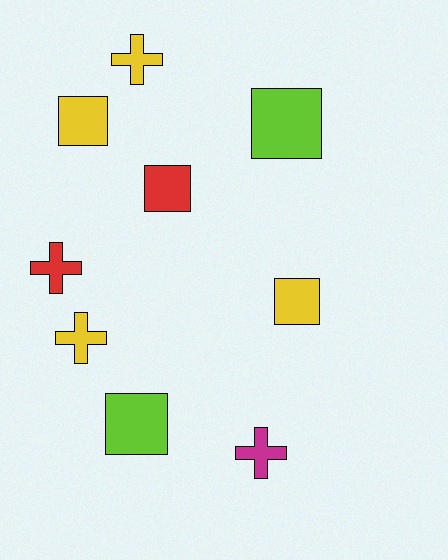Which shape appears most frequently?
Square, with 5 objects.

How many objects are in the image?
There are 9 objects.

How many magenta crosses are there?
There is 1 magenta cross.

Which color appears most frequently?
Yellow, with 4 objects.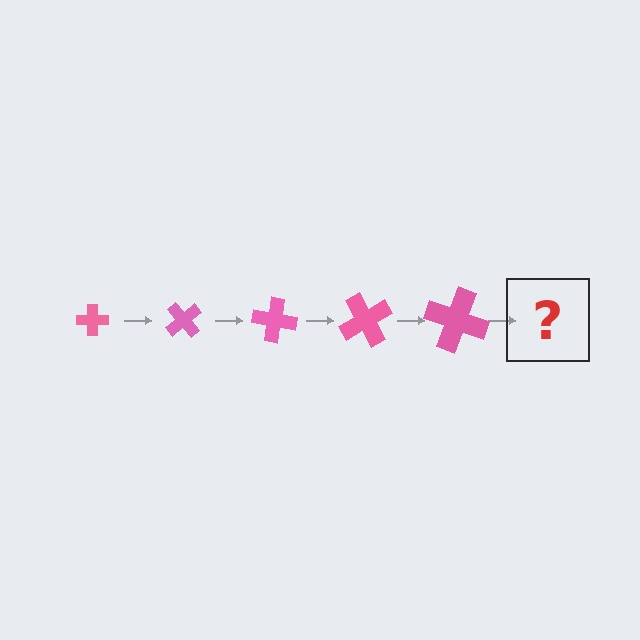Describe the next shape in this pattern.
It should be a cross, larger than the previous one and rotated 250 degrees from the start.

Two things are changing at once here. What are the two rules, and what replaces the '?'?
The two rules are that the cross grows larger each step and it rotates 50 degrees each step. The '?' should be a cross, larger than the previous one and rotated 250 degrees from the start.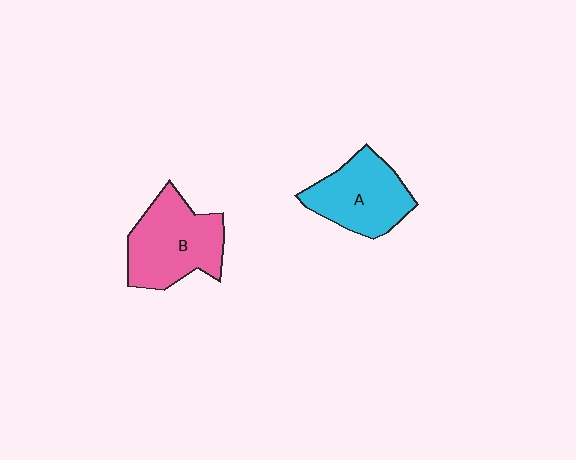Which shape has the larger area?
Shape B (pink).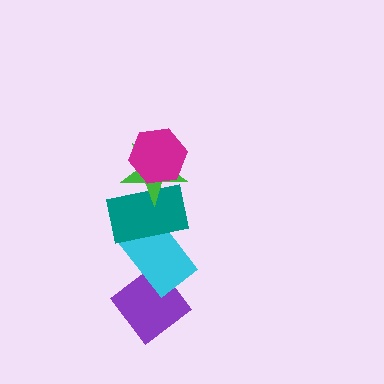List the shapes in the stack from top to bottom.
From top to bottom: the magenta hexagon, the green star, the teal rectangle, the cyan rectangle, the purple diamond.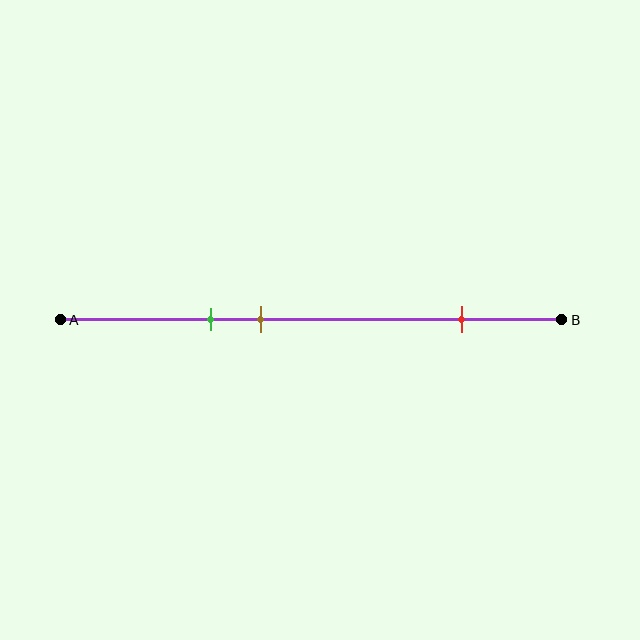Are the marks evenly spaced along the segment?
No, the marks are not evenly spaced.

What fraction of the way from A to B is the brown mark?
The brown mark is approximately 40% (0.4) of the way from A to B.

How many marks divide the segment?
There are 3 marks dividing the segment.